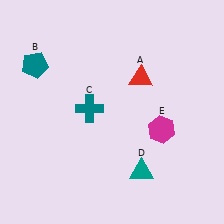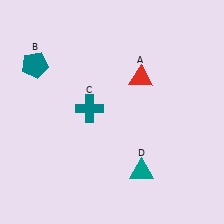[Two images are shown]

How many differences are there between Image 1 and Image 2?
There is 1 difference between the two images.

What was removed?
The magenta hexagon (E) was removed in Image 2.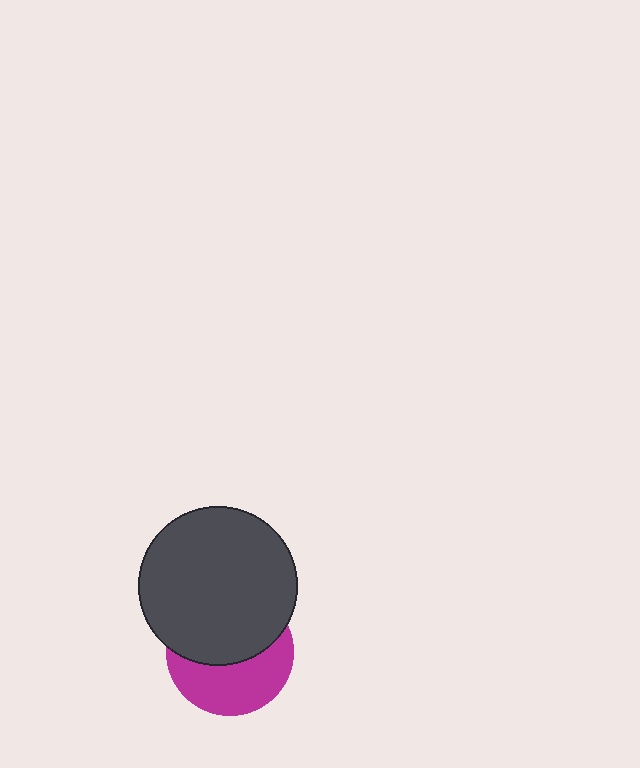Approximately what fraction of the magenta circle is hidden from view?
Roughly 53% of the magenta circle is hidden behind the dark gray circle.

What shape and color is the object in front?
The object in front is a dark gray circle.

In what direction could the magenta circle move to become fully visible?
The magenta circle could move down. That would shift it out from behind the dark gray circle entirely.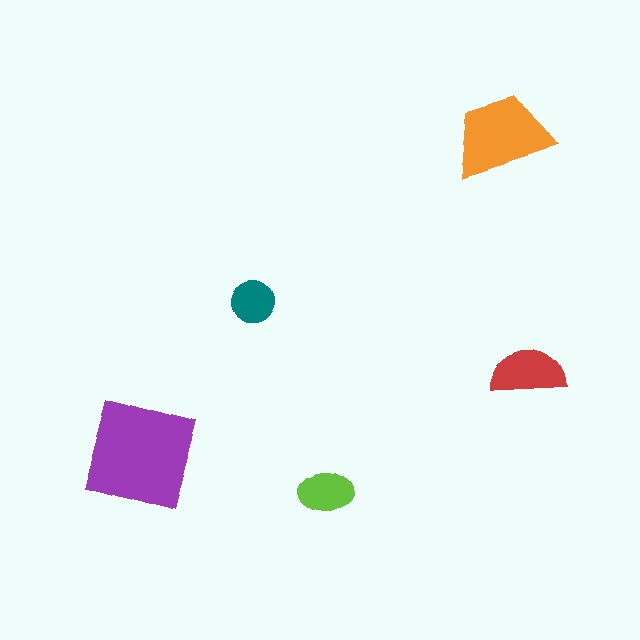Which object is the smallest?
The teal circle.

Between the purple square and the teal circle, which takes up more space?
The purple square.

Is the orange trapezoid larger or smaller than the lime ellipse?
Larger.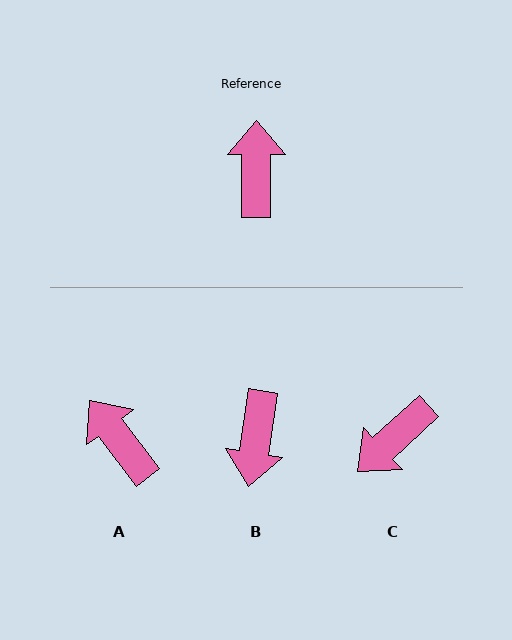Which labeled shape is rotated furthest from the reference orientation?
B, about 172 degrees away.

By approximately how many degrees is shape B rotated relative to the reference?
Approximately 172 degrees counter-clockwise.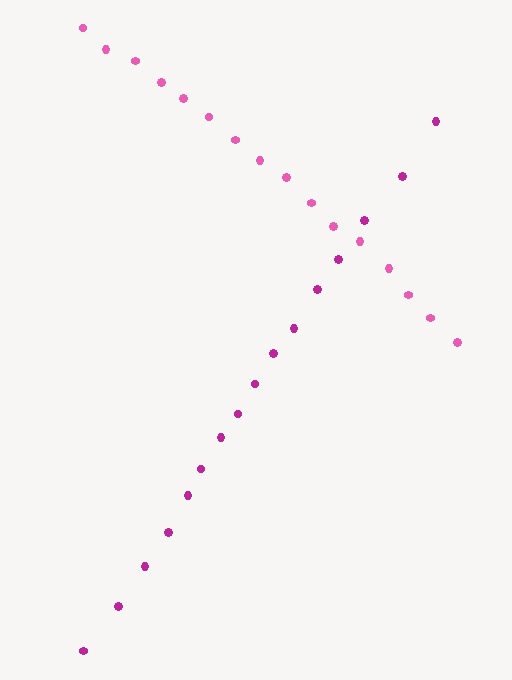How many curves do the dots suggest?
There are 2 distinct paths.